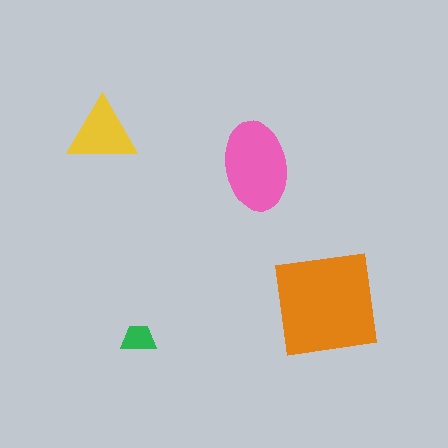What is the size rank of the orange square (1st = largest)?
1st.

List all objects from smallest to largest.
The green trapezoid, the yellow triangle, the pink ellipse, the orange square.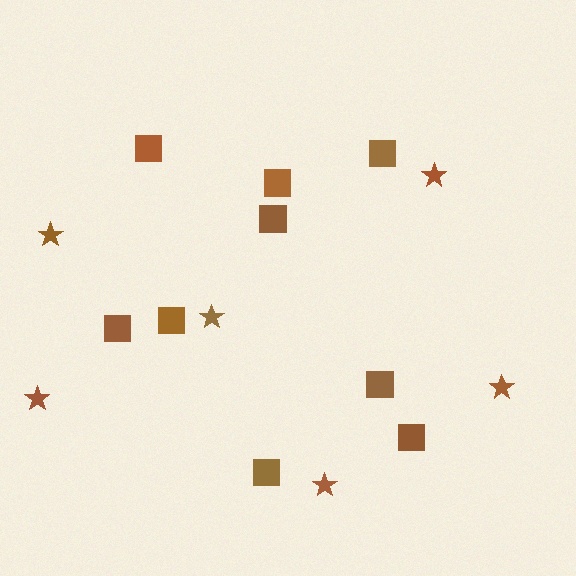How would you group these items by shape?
There are 2 groups: one group of stars (6) and one group of squares (9).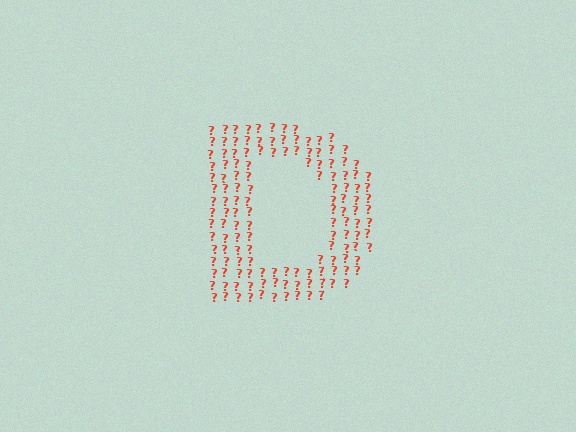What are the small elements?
The small elements are question marks.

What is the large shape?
The large shape is the letter D.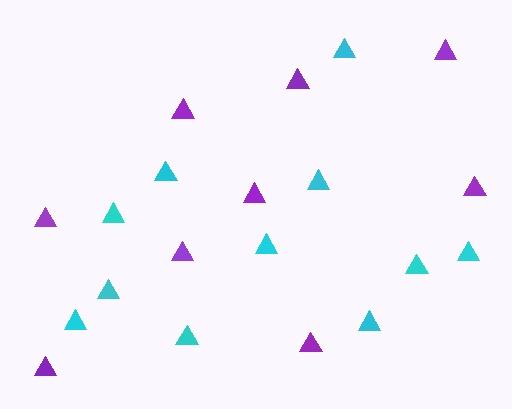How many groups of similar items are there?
There are 2 groups: one group of purple triangles (9) and one group of cyan triangles (11).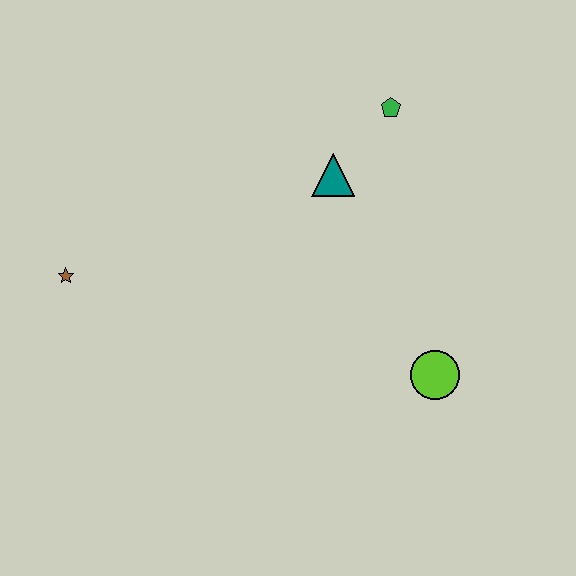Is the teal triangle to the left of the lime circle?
Yes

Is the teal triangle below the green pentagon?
Yes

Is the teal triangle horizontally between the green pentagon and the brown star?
Yes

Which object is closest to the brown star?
The teal triangle is closest to the brown star.